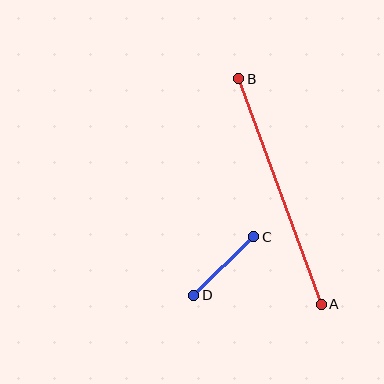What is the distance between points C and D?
The distance is approximately 84 pixels.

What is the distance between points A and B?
The distance is approximately 240 pixels.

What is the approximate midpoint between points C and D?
The midpoint is at approximately (224, 266) pixels.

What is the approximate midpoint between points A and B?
The midpoint is at approximately (280, 191) pixels.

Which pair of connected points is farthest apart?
Points A and B are farthest apart.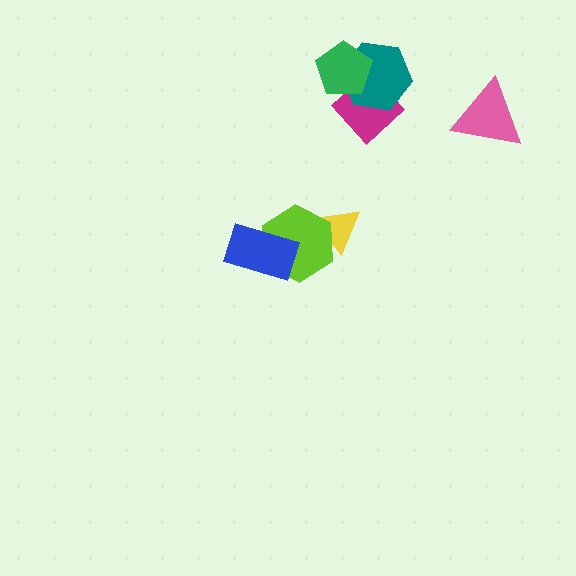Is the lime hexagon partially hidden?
Yes, it is partially covered by another shape.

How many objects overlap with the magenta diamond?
2 objects overlap with the magenta diamond.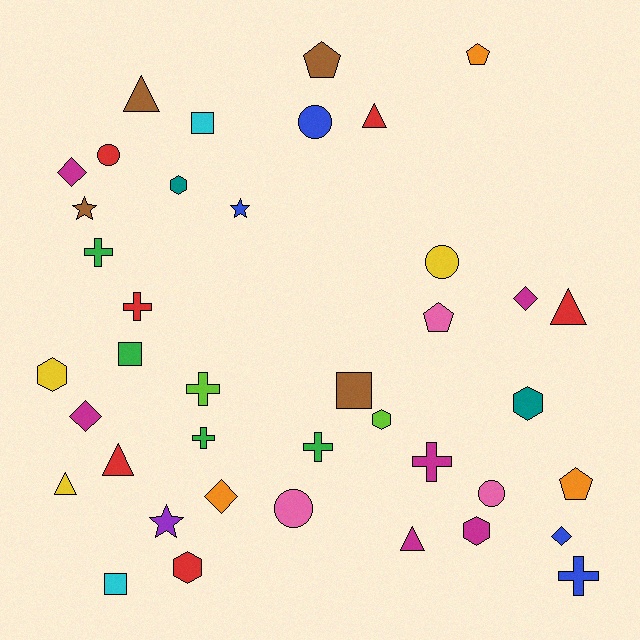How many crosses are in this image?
There are 7 crosses.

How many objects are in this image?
There are 40 objects.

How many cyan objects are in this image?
There are 2 cyan objects.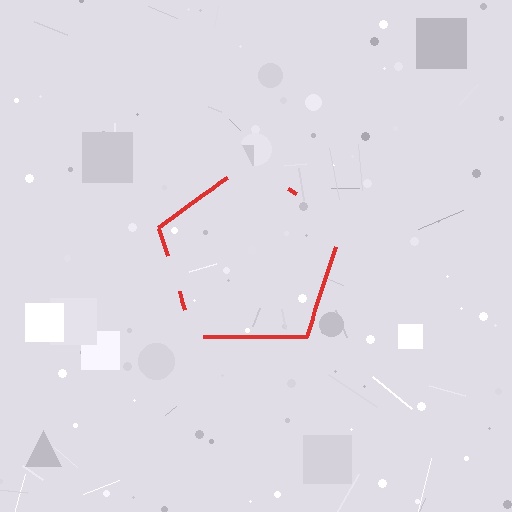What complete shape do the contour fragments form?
The contour fragments form a pentagon.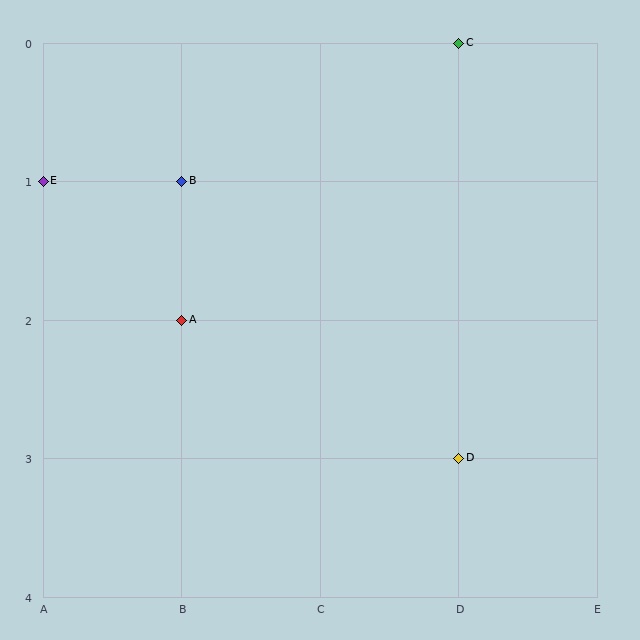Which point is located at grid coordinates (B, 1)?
Point B is at (B, 1).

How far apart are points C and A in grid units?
Points C and A are 2 columns and 2 rows apart (about 2.8 grid units diagonally).